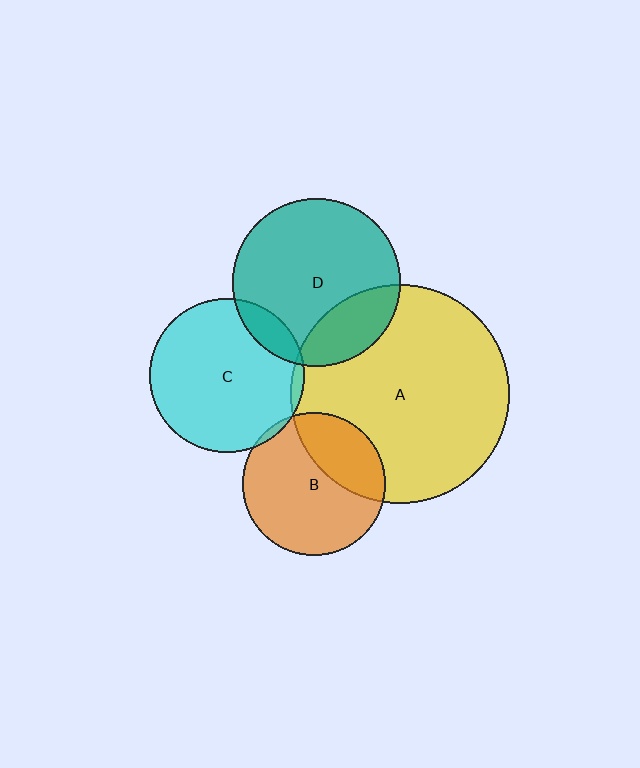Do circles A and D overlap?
Yes.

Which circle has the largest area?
Circle A (yellow).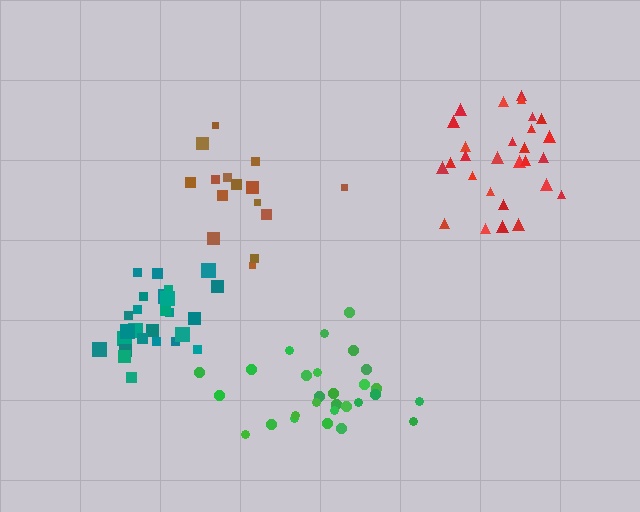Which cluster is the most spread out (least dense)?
Brown.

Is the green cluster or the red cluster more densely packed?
Red.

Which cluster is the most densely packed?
Teal.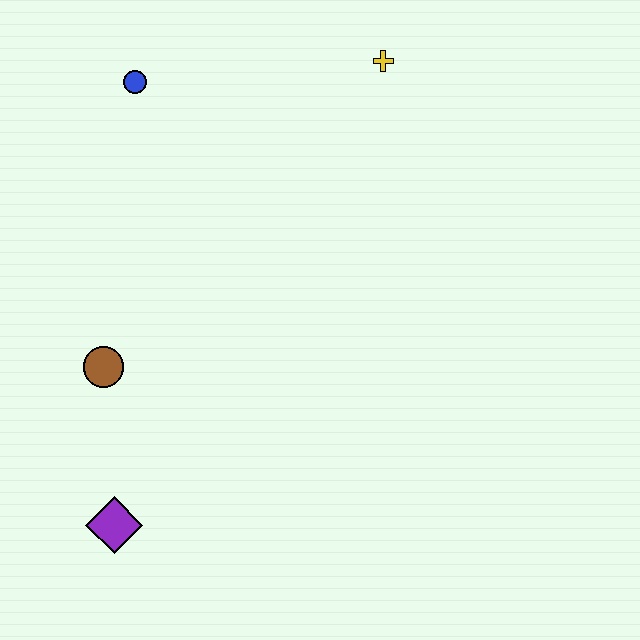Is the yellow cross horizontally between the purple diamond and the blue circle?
No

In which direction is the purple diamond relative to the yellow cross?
The purple diamond is below the yellow cross.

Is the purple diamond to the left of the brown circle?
No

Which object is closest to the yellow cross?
The blue circle is closest to the yellow cross.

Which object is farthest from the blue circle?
The purple diamond is farthest from the blue circle.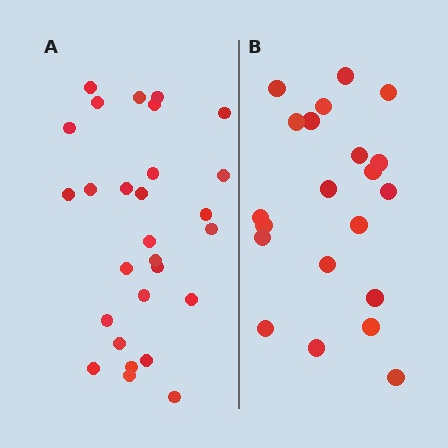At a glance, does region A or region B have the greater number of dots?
Region A (the left region) has more dots.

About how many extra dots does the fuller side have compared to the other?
Region A has roughly 8 or so more dots than region B.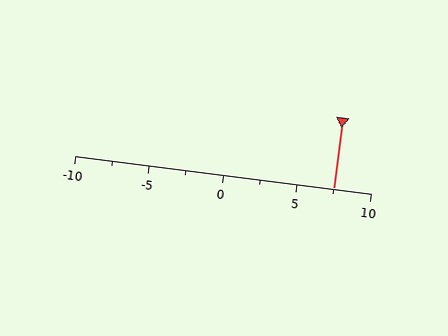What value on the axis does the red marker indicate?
The marker indicates approximately 7.5.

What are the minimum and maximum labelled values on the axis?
The axis runs from -10 to 10.